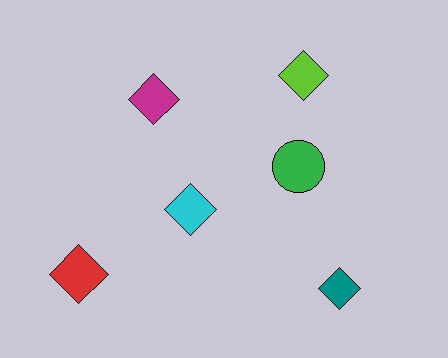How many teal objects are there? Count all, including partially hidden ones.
There is 1 teal object.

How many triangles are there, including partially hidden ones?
There are no triangles.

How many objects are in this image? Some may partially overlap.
There are 6 objects.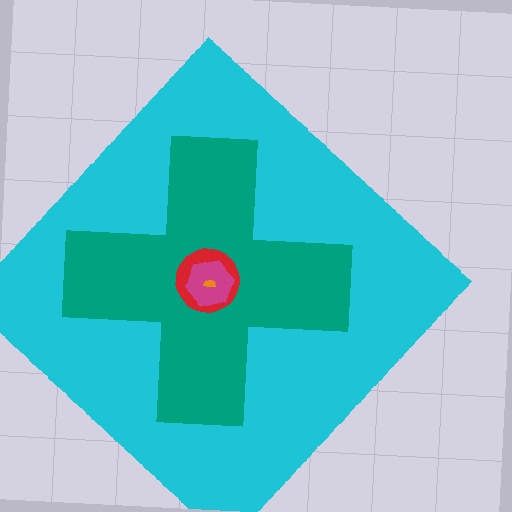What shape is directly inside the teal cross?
The red circle.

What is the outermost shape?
The cyan diamond.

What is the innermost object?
The orange semicircle.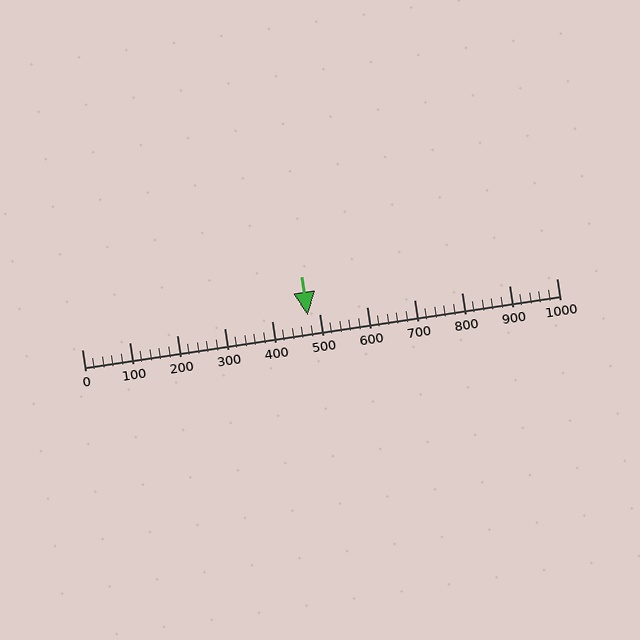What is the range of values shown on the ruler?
The ruler shows values from 0 to 1000.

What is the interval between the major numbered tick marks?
The major tick marks are spaced 100 units apart.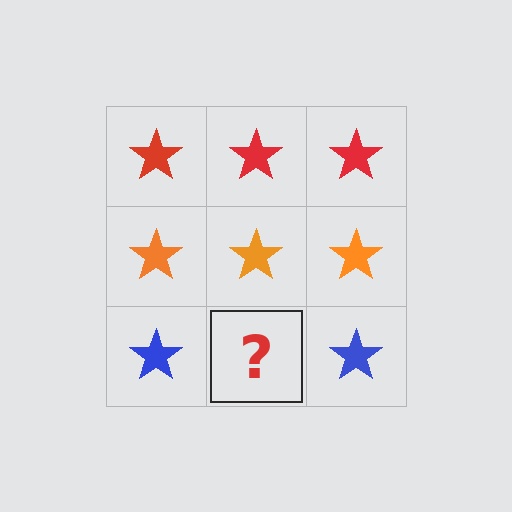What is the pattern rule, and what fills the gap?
The rule is that each row has a consistent color. The gap should be filled with a blue star.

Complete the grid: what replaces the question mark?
The question mark should be replaced with a blue star.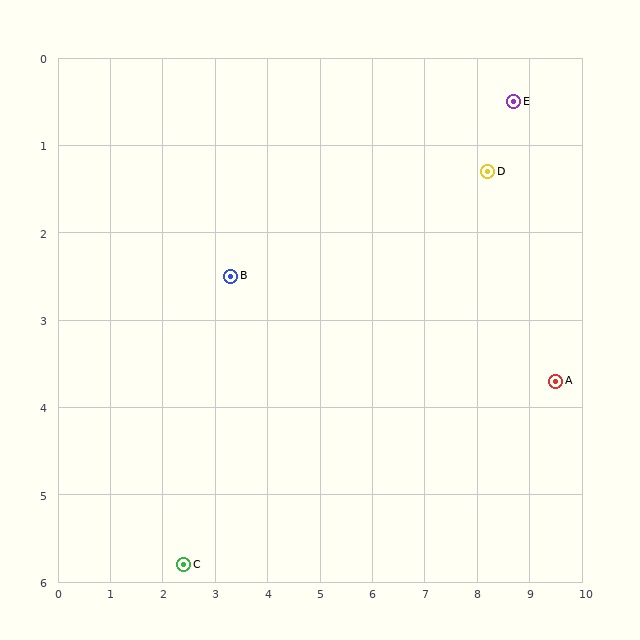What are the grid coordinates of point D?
Point D is at approximately (8.2, 1.3).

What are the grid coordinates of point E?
Point E is at approximately (8.7, 0.5).